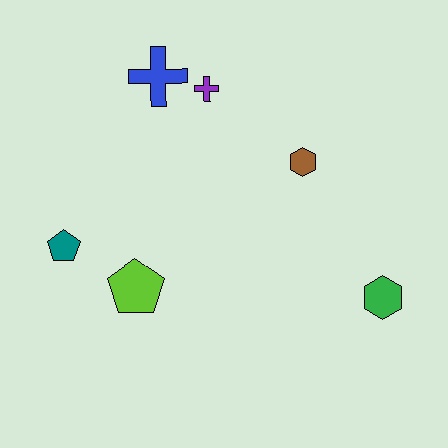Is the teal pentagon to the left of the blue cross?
Yes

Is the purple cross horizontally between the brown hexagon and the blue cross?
Yes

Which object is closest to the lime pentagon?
The teal pentagon is closest to the lime pentagon.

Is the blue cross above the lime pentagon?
Yes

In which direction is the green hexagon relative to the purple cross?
The green hexagon is below the purple cross.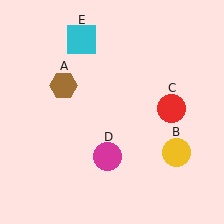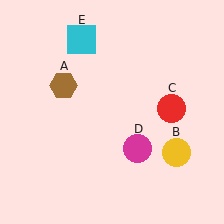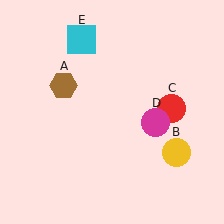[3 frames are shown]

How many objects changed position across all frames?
1 object changed position: magenta circle (object D).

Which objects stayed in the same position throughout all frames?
Brown hexagon (object A) and yellow circle (object B) and red circle (object C) and cyan square (object E) remained stationary.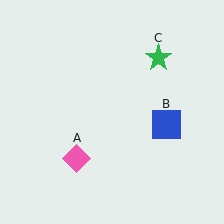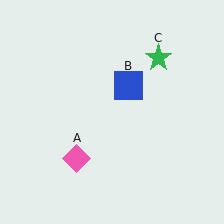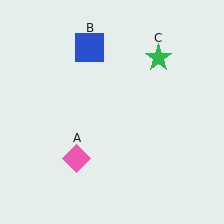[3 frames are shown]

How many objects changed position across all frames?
1 object changed position: blue square (object B).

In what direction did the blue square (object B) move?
The blue square (object B) moved up and to the left.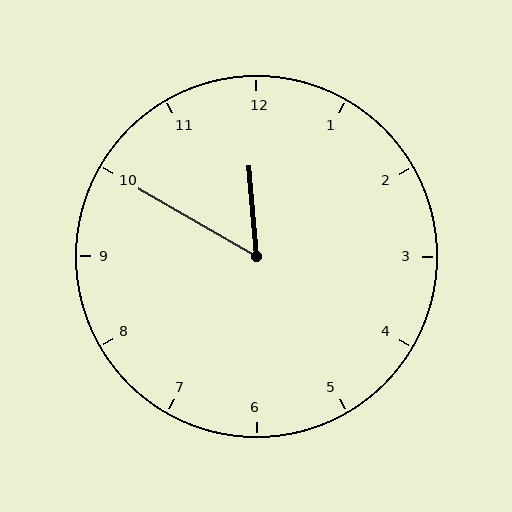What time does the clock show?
11:50.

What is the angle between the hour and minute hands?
Approximately 55 degrees.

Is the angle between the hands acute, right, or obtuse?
It is acute.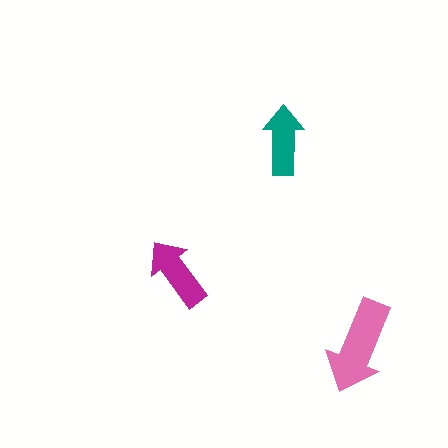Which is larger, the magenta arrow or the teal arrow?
The magenta one.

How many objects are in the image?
There are 3 objects in the image.